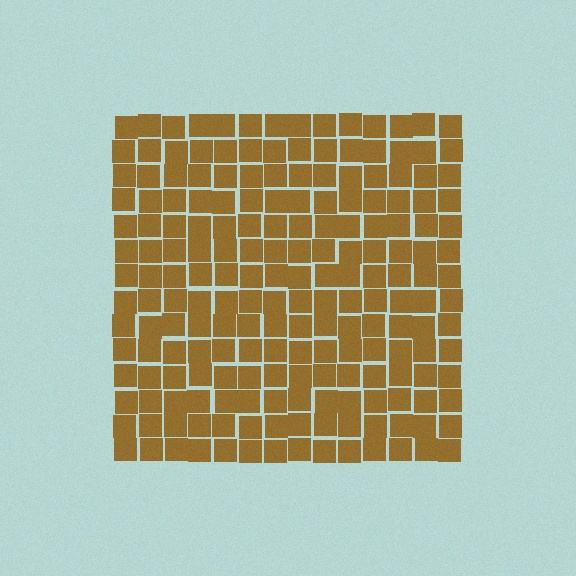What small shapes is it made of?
It is made of small squares.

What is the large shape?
The large shape is a square.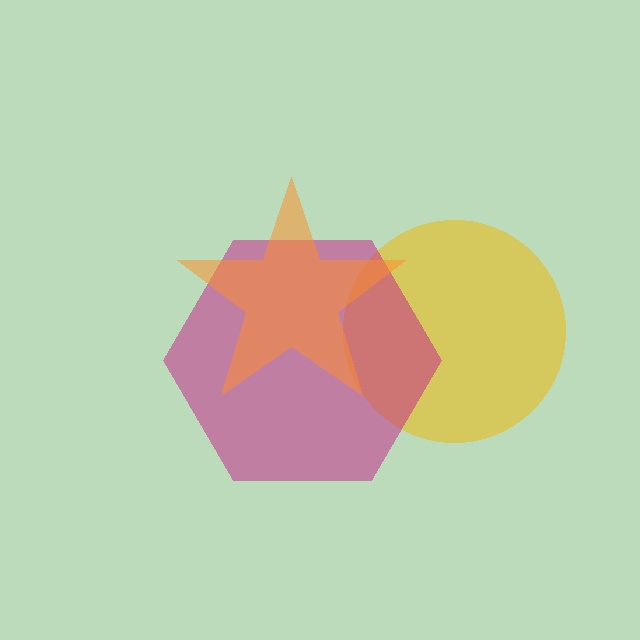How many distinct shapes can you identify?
There are 3 distinct shapes: a yellow circle, a magenta hexagon, an orange star.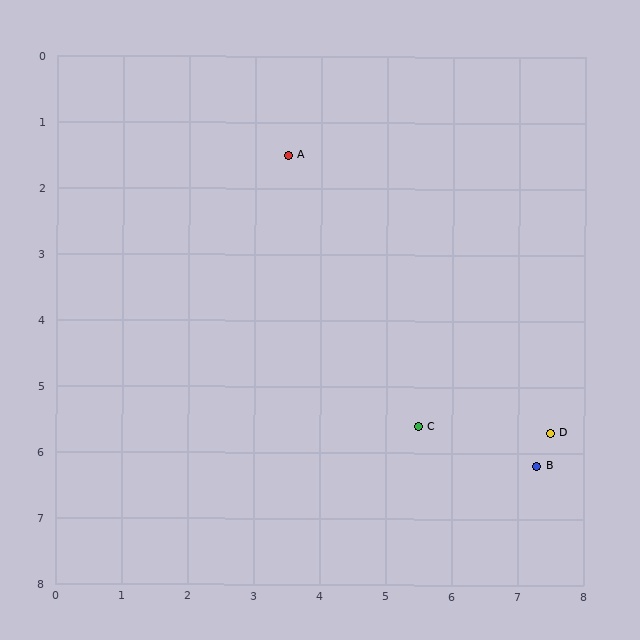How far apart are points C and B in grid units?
Points C and B are about 1.9 grid units apart.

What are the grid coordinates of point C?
Point C is at approximately (5.5, 5.6).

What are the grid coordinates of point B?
Point B is at approximately (7.3, 6.2).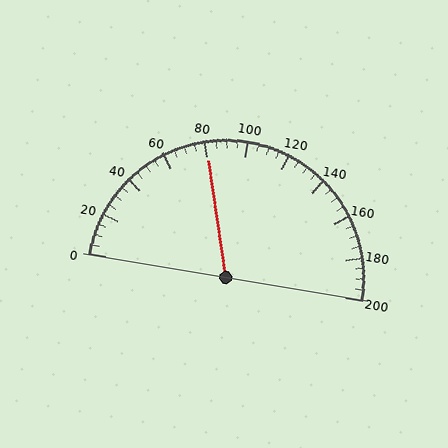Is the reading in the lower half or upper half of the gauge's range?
The reading is in the lower half of the range (0 to 200).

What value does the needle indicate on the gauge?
The needle indicates approximately 80.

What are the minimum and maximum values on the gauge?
The gauge ranges from 0 to 200.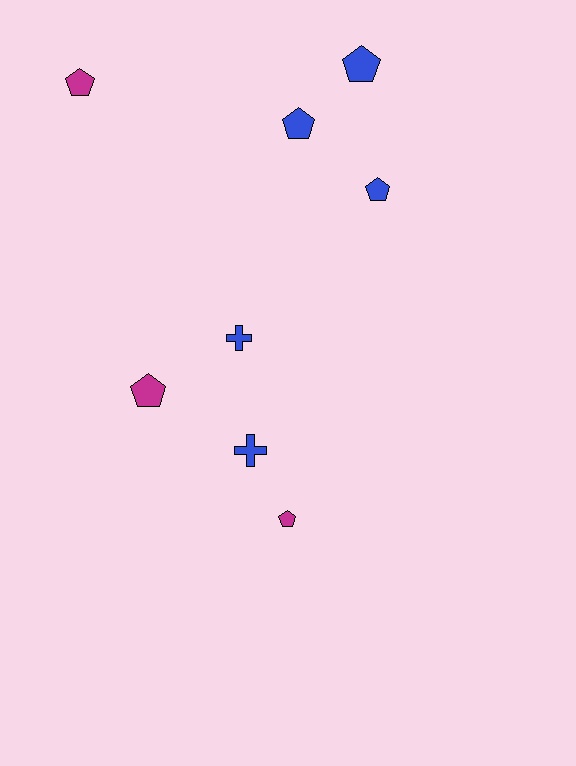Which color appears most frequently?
Blue, with 5 objects.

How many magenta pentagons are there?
There are 3 magenta pentagons.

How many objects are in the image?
There are 8 objects.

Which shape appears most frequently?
Pentagon, with 6 objects.